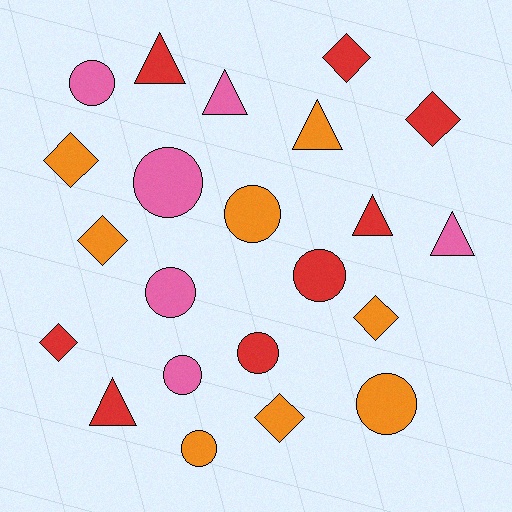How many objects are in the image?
There are 22 objects.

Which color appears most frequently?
Orange, with 8 objects.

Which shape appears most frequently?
Circle, with 9 objects.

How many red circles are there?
There are 2 red circles.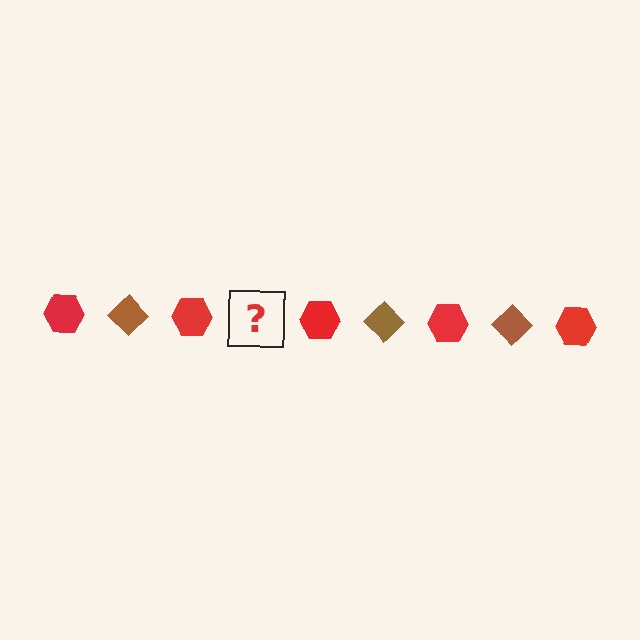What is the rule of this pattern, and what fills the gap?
The rule is that the pattern alternates between red hexagon and brown diamond. The gap should be filled with a brown diamond.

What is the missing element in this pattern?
The missing element is a brown diamond.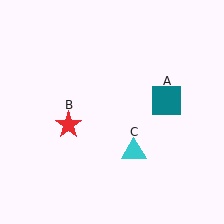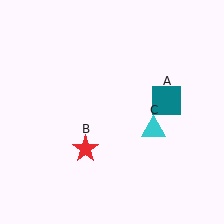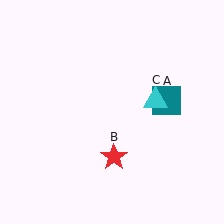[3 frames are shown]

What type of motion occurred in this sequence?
The red star (object B), cyan triangle (object C) rotated counterclockwise around the center of the scene.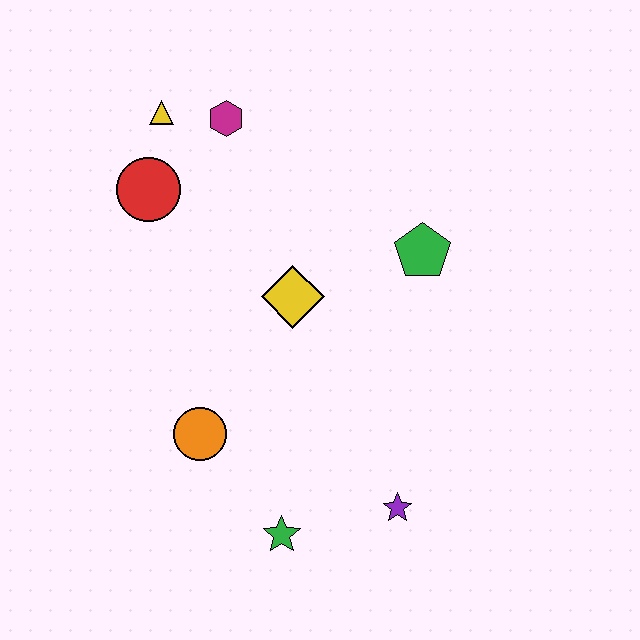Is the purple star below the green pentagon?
Yes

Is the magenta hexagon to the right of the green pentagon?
No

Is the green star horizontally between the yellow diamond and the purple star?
No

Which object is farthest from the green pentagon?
The green star is farthest from the green pentagon.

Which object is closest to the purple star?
The green star is closest to the purple star.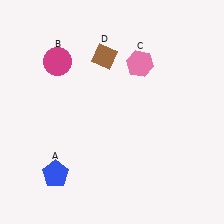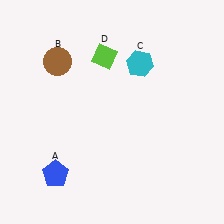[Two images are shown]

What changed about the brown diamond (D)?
In Image 1, D is brown. In Image 2, it changed to lime.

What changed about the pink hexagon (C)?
In Image 1, C is pink. In Image 2, it changed to cyan.